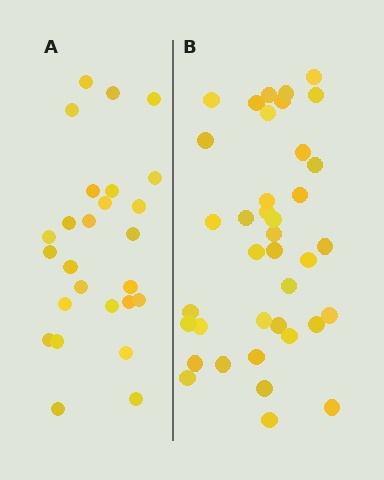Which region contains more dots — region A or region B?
Region B (the right region) has more dots.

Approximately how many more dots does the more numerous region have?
Region B has roughly 12 or so more dots than region A.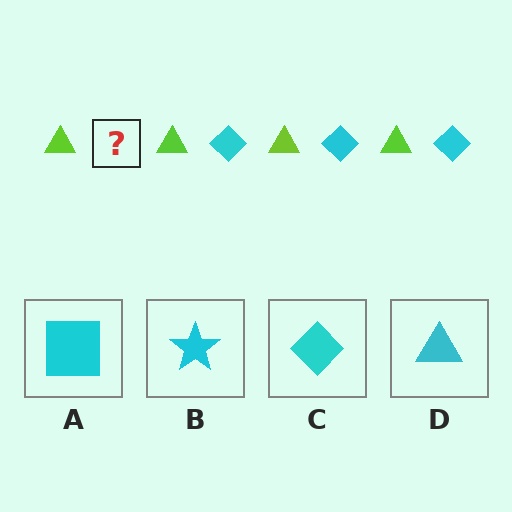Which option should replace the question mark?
Option C.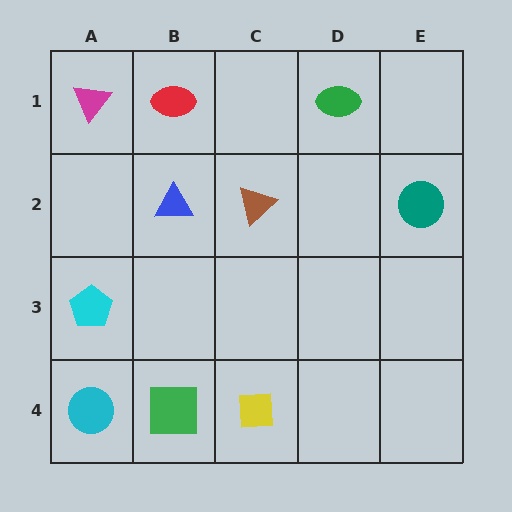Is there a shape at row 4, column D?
No, that cell is empty.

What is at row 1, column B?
A red ellipse.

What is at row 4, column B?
A green square.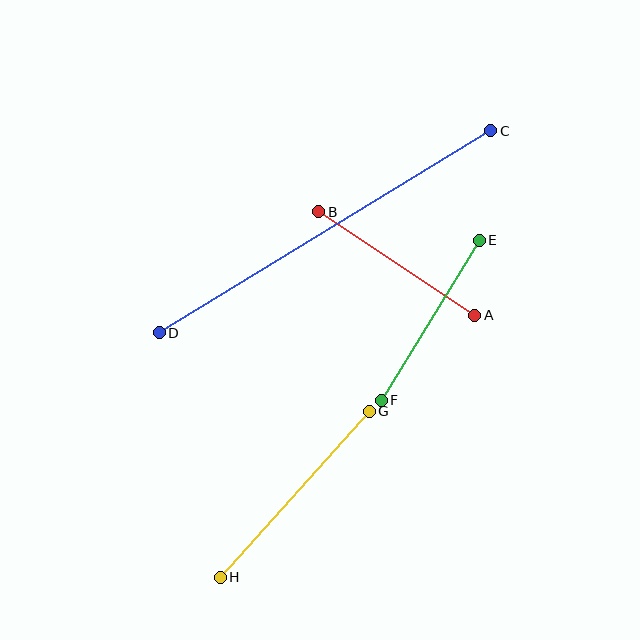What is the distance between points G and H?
The distance is approximately 223 pixels.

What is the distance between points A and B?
The distance is approximately 187 pixels.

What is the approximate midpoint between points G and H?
The midpoint is at approximately (295, 494) pixels.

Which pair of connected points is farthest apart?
Points C and D are farthest apart.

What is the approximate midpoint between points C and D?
The midpoint is at approximately (325, 232) pixels.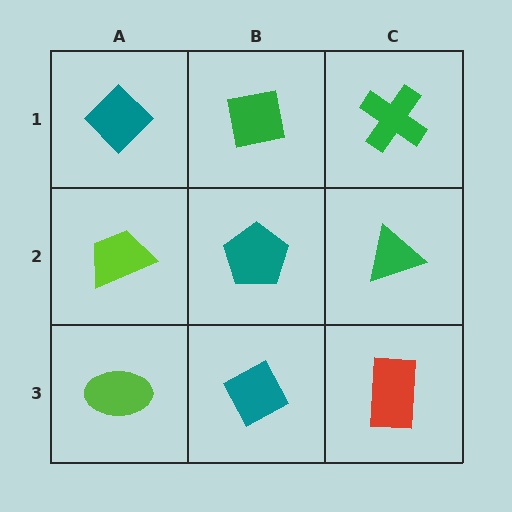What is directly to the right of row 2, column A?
A teal pentagon.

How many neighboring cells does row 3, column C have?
2.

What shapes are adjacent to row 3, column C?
A green triangle (row 2, column C), a teal diamond (row 3, column B).